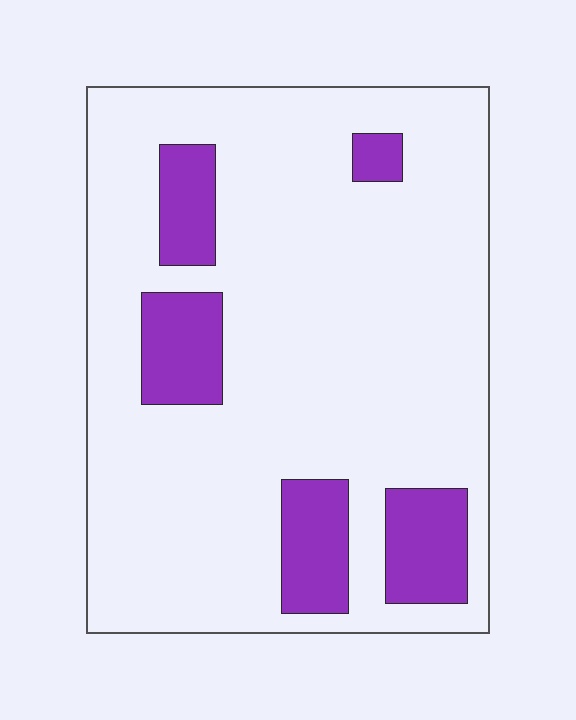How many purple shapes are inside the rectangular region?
5.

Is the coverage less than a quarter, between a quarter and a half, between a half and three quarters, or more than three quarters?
Less than a quarter.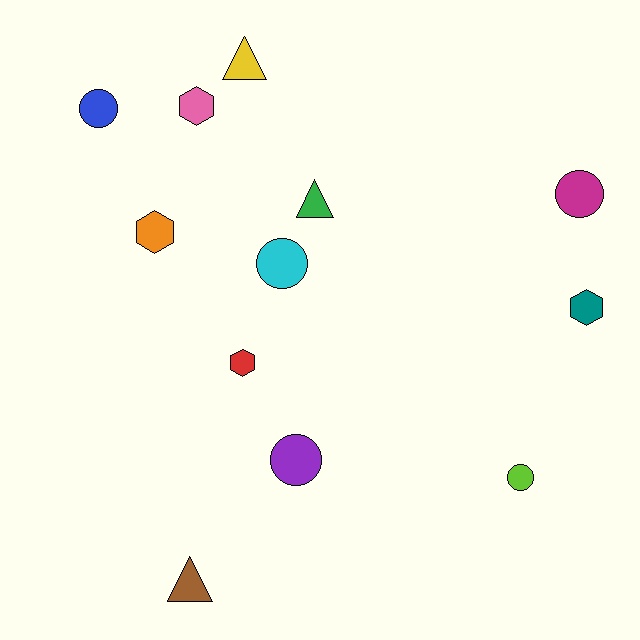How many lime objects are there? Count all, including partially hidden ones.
There is 1 lime object.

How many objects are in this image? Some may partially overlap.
There are 12 objects.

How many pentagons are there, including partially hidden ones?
There are no pentagons.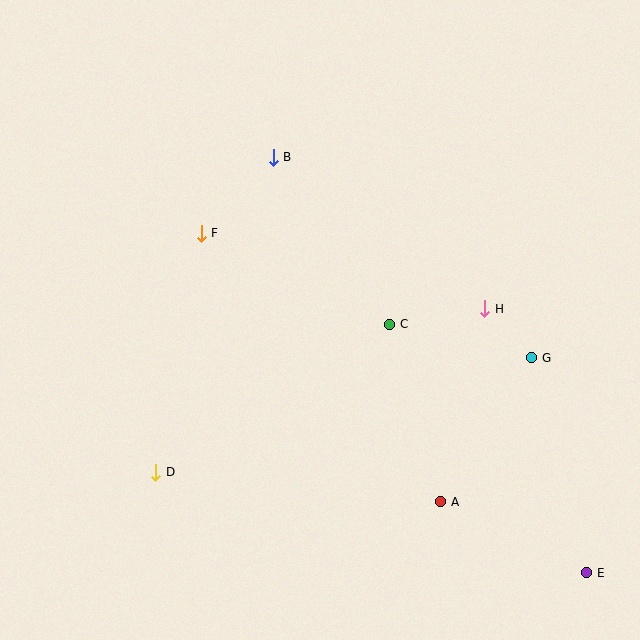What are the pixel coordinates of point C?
Point C is at (390, 324).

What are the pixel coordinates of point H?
Point H is at (485, 309).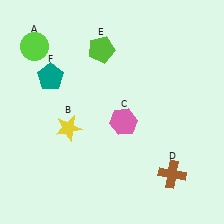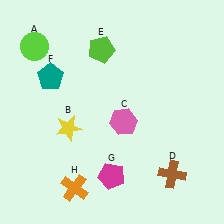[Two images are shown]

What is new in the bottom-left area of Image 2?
A magenta pentagon (G) was added in the bottom-left area of Image 2.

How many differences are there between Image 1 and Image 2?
There are 2 differences between the two images.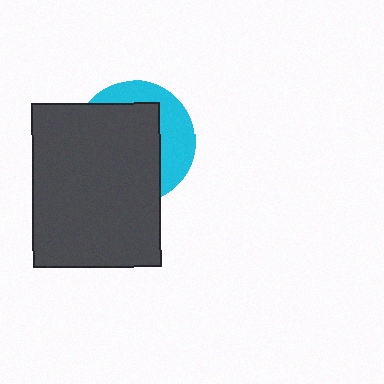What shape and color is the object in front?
The object in front is a dark gray rectangle.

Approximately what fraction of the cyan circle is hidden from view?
Roughly 67% of the cyan circle is hidden behind the dark gray rectangle.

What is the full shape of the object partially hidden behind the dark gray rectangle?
The partially hidden object is a cyan circle.